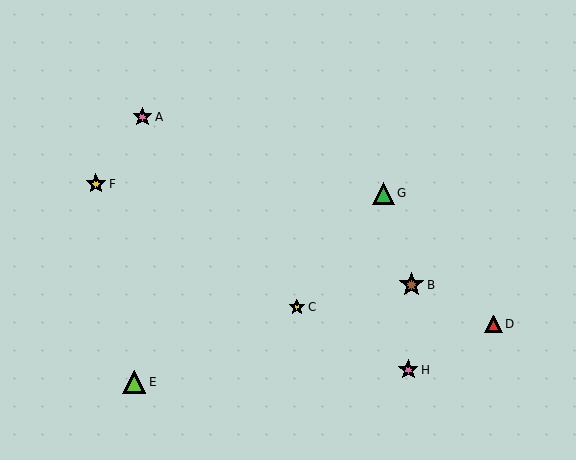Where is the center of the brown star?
The center of the brown star is at (411, 285).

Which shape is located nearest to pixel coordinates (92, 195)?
The yellow star (labeled F) at (96, 184) is nearest to that location.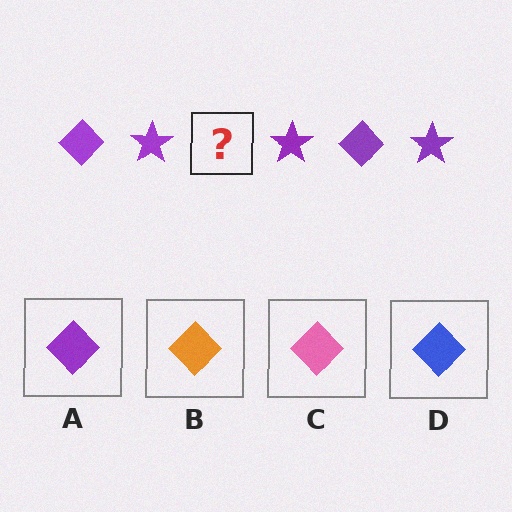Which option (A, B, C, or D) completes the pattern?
A.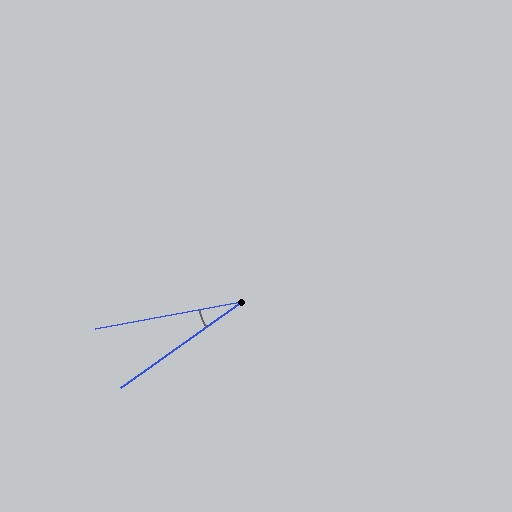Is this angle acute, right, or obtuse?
It is acute.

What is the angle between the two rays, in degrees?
Approximately 25 degrees.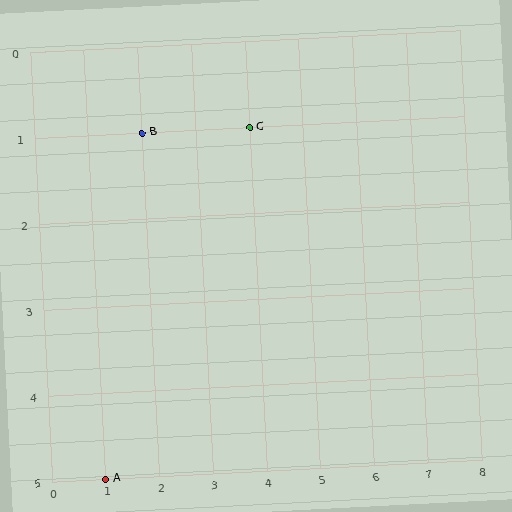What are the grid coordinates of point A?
Point A is at grid coordinates (1, 5).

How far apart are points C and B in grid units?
Points C and B are 2 columns apart.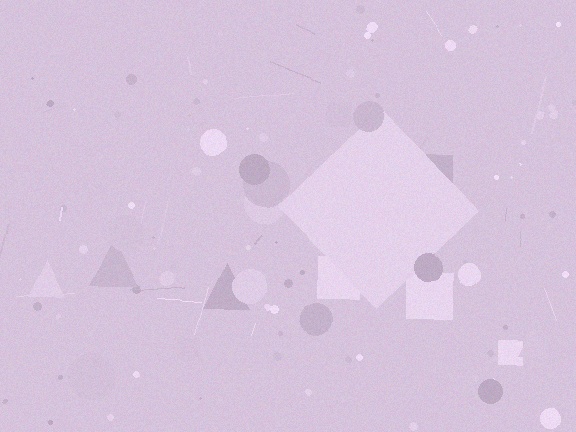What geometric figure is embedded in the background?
A diamond is embedded in the background.